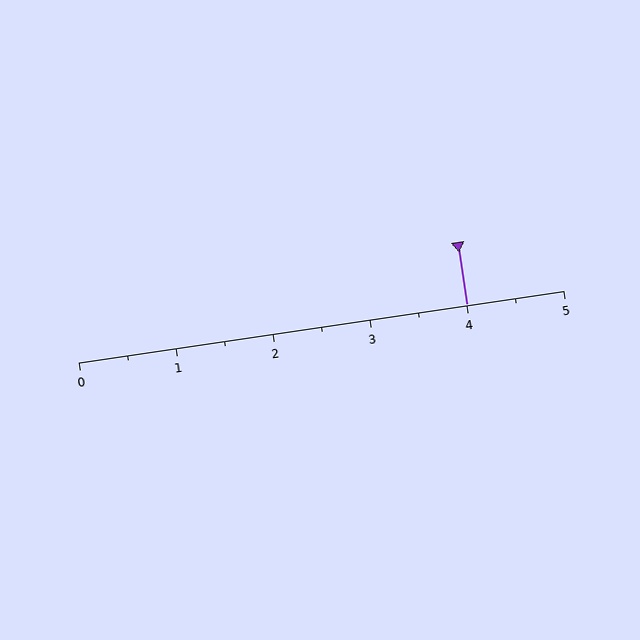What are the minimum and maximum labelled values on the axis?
The axis runs from 0 to 5.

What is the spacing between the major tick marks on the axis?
The major ticks are spaced 1 apart.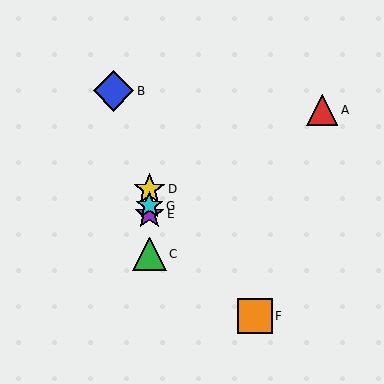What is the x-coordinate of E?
Object E is at x≈149.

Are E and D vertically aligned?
Yes, both are at x≈149.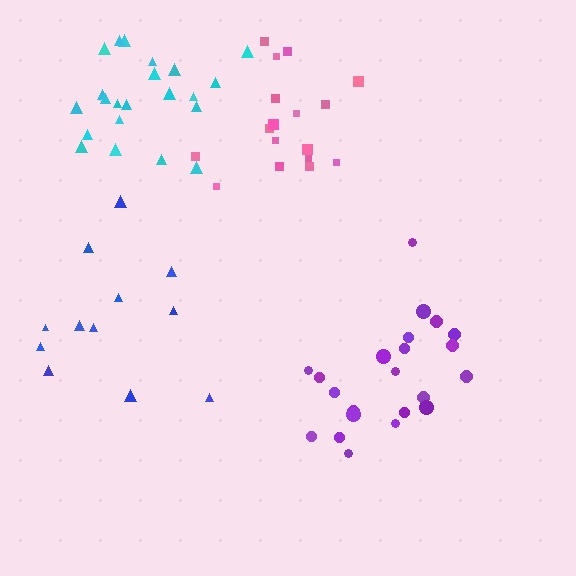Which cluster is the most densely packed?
Pink.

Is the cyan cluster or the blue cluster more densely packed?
Cyan.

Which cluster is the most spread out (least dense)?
Blue.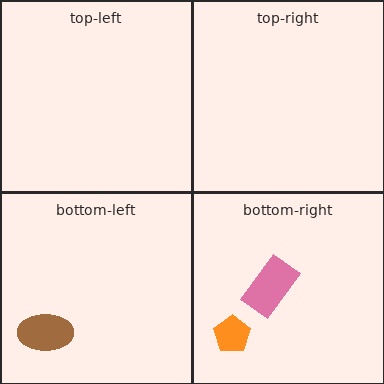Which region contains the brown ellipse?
The bottom-left region.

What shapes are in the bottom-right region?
The pink rectangle, the orange pentagon.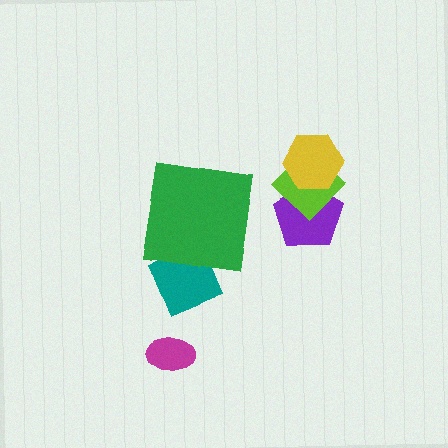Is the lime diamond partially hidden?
Yes, it is partially covered by another shape.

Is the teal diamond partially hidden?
Yes, it is partially covered by another shape.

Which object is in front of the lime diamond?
The yellow hexagon is in front of the lime diamond.